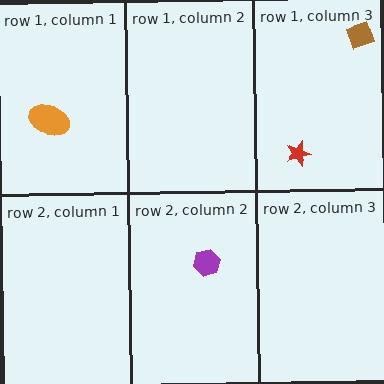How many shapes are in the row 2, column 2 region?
1.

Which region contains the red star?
The row 1, column 3 region.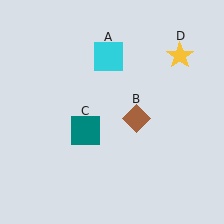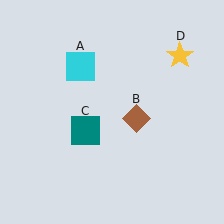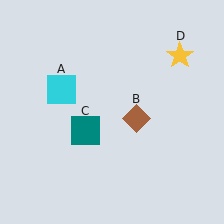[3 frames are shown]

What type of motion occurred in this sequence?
The cyan square (object A) rotated counterclockwise around the center of the scene.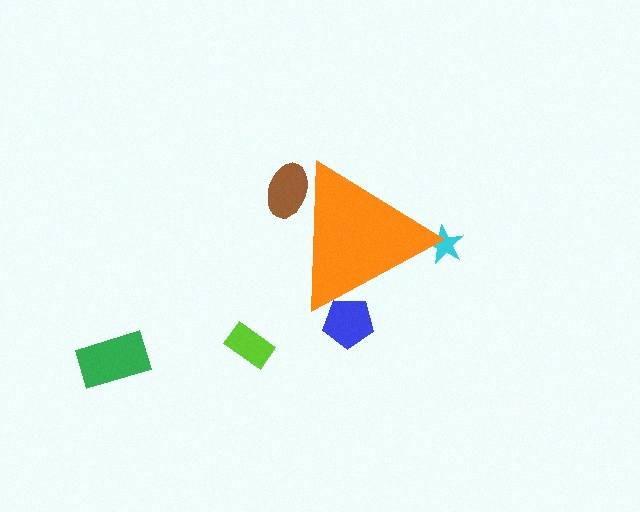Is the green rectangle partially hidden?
No, the green rectangle is fully visible.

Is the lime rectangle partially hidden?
No, the lime rectangle is fully visible.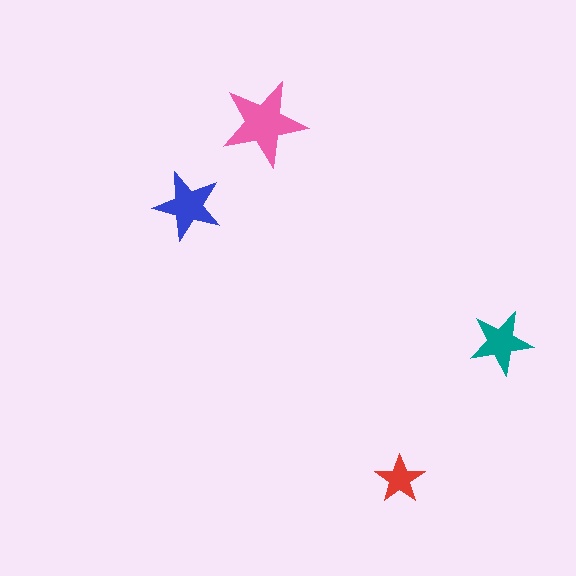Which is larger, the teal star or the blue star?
The blue one.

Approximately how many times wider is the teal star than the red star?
About 1.5 times wider.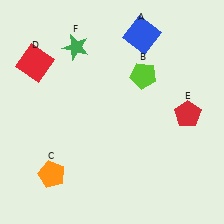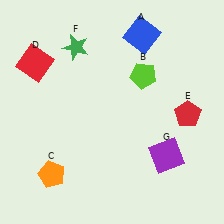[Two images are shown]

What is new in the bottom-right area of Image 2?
A purple square (G) was added in the bottom-right area of Image 2.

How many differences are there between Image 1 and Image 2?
There is 1 difference between the two images.